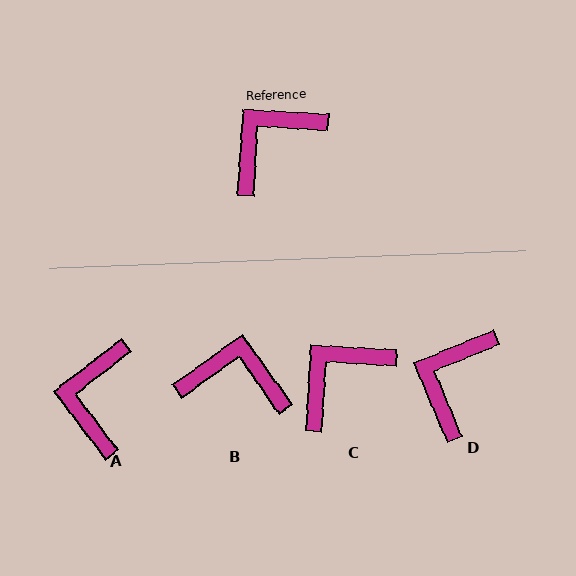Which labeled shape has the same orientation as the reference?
C.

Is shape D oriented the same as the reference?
No, it is off by about 26 degrees.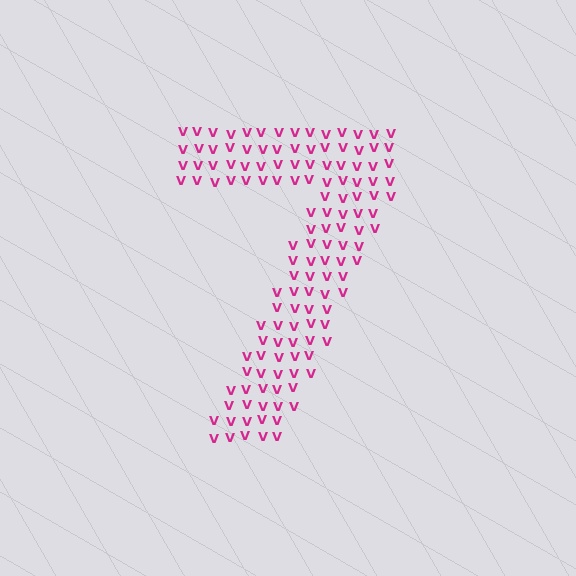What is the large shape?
The large shape is the digit 7.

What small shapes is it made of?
It is made of small letter V's.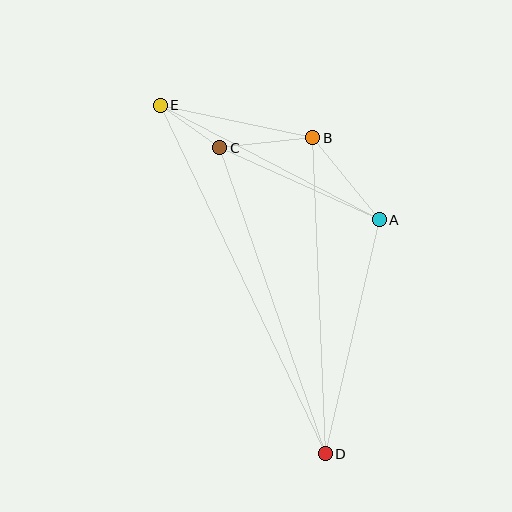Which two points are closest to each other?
Points C and E are closest to each other.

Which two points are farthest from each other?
Points D and E are farthest from each other.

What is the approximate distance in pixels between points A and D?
The distance between A and D is approximately 241 pixels.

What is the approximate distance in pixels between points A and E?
The distance between A and E is approximately 247 pixels.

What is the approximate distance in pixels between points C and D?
The distance between C and D is approximately 324 pixels.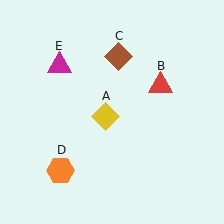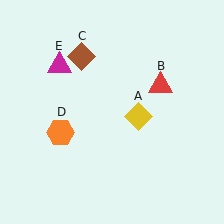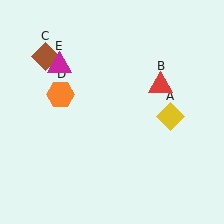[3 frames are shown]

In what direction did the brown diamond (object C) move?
The brown diamond (object C) moved left.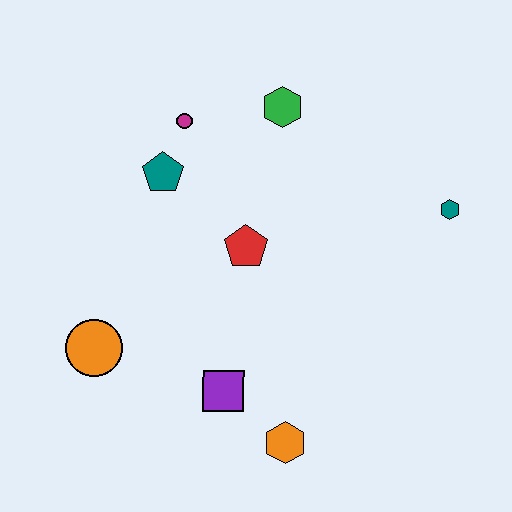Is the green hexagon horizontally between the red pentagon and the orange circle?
No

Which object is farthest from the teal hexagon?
The orange circle is farthest from the teal hexagon.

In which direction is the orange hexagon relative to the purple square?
The orange hexagon is to the right of the purple square.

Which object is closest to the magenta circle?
The teal pentagon is closest to the magenta circle.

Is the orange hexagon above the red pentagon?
No